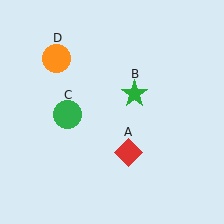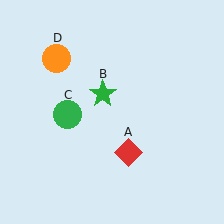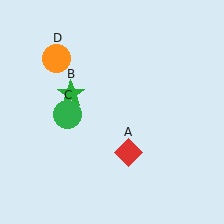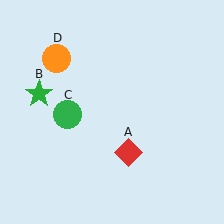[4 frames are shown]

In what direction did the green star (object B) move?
The green star (object B) moved left.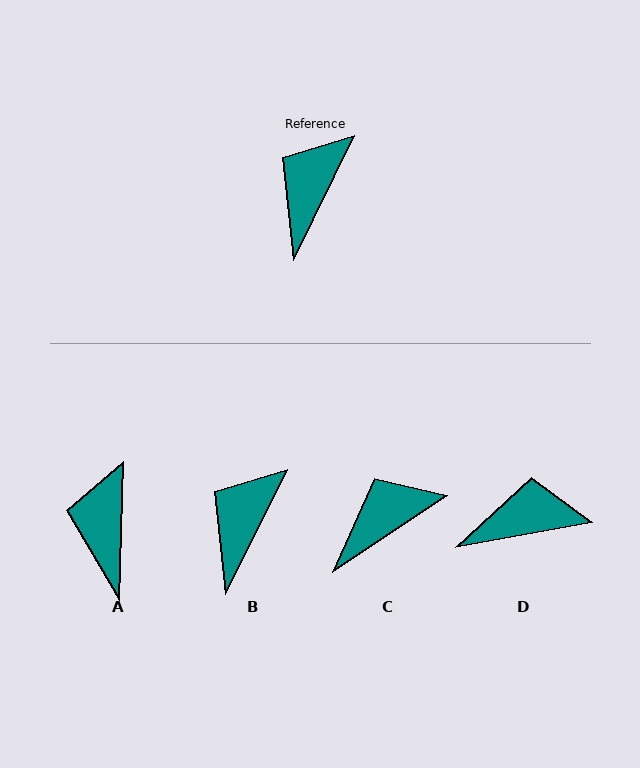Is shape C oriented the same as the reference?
No, it is off by about 30 degrees.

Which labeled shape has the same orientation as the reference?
B.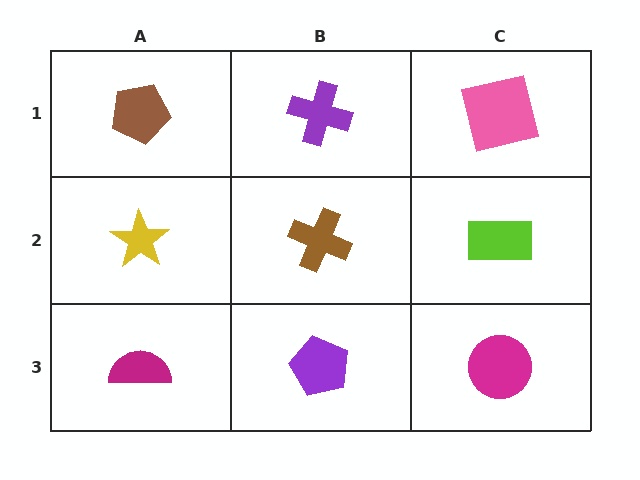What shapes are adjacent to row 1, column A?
A yellow star (row 2, column A), a purple cross (row 1, column B).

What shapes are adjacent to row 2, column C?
A pink square (row 1, column C), a magenta circle (row 3, column C), a brown cross (row 2, column B).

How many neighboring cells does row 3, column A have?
2.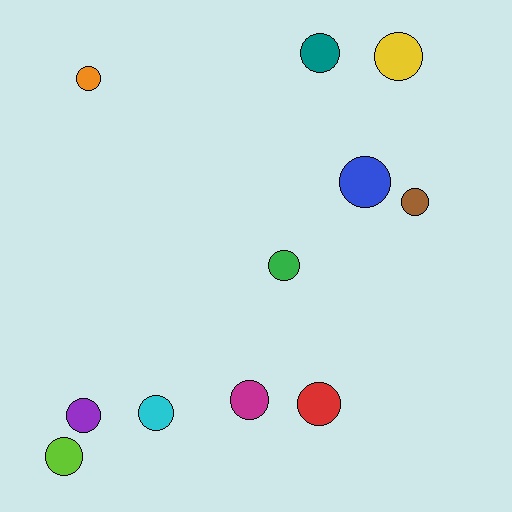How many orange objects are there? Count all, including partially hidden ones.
There is 1 orange object.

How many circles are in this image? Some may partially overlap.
There are 11 circles.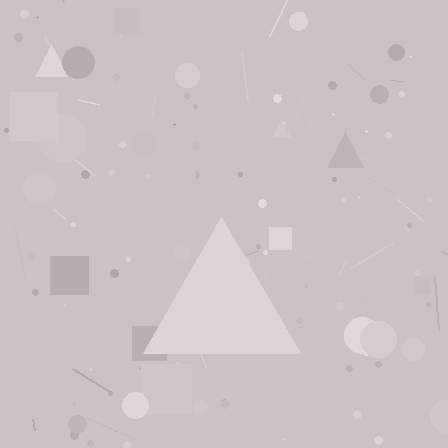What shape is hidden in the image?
A triangle is hidden in the image.